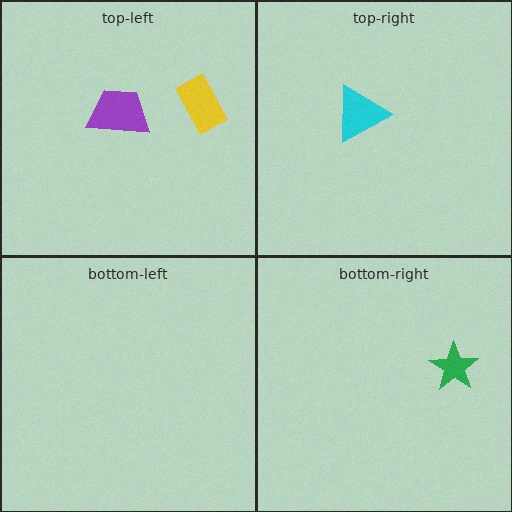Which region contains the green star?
The bottom-right region.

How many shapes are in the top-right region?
1.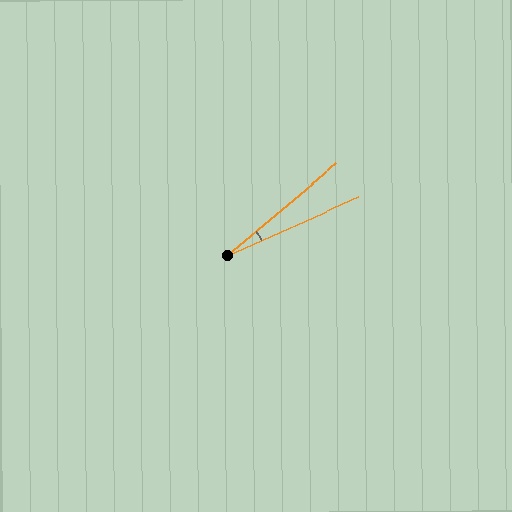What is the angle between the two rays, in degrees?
Approximately 16 degrees.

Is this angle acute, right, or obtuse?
It is acute.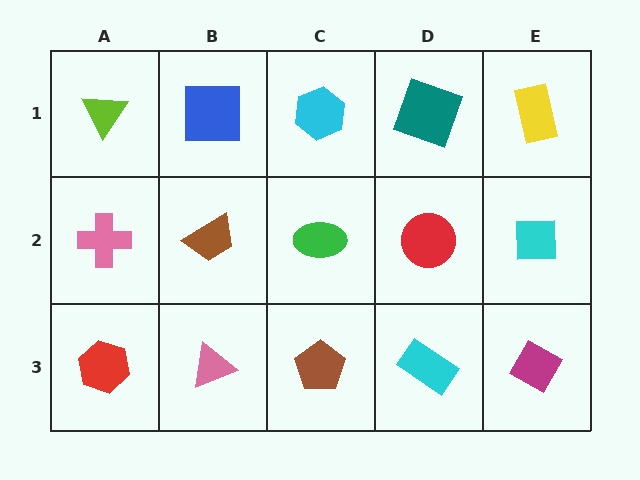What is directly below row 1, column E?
A cyan square.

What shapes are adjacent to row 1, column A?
A pink cross (row 2, column A), a blue square (row 1, column B).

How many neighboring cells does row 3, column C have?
3.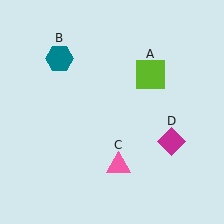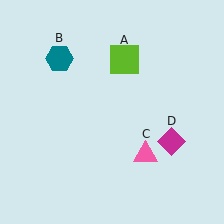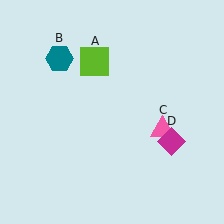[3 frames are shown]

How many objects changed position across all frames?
2 objects changed position: lime square (object A), pink triangle (object C).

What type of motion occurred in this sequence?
The lime square (object A), pink triangle (object C) rotated counterclockwise around the center of the scene.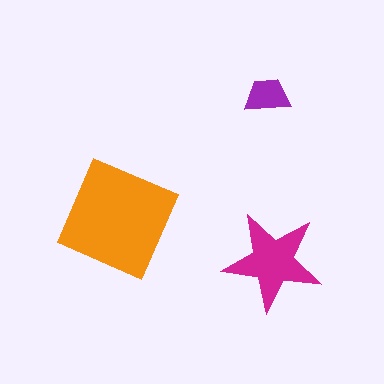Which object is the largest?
The orange square.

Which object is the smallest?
The purple trapezoid.